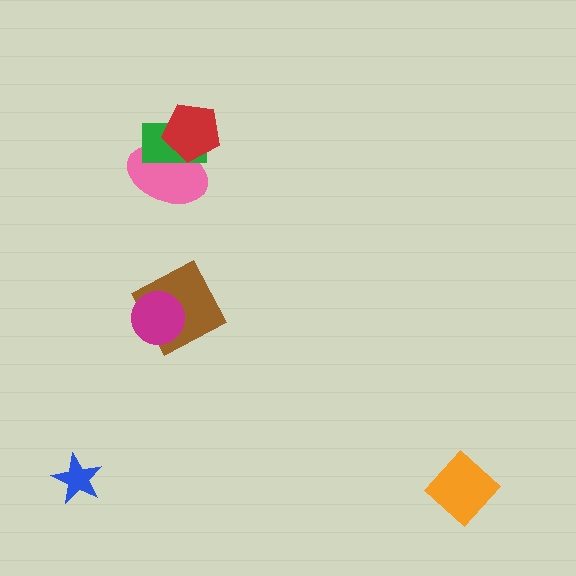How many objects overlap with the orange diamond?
0 objects overlap with the orange diamond.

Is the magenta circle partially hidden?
No, no other shape covers it.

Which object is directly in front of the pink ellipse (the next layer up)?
The green rectangle is directly in front of the pink ellipse.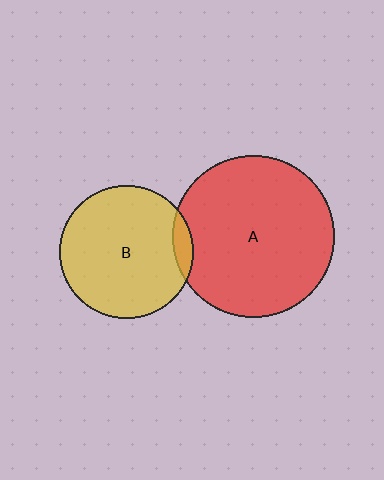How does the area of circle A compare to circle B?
Approximately 1.5 times.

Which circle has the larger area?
Circle A (red).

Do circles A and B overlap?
Yes.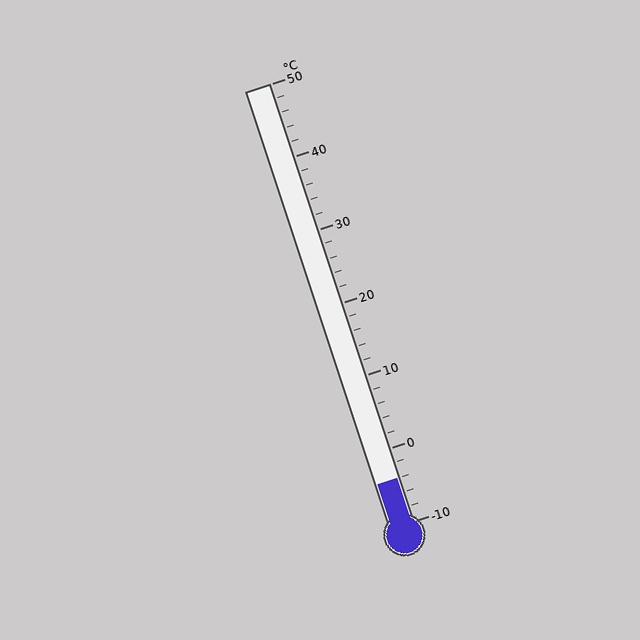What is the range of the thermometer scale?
The thermometer scale ranges from -10°C to 50°C.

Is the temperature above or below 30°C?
The temperature is below 30°C.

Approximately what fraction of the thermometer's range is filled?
The thermometer is filled to approximately 10% of its range.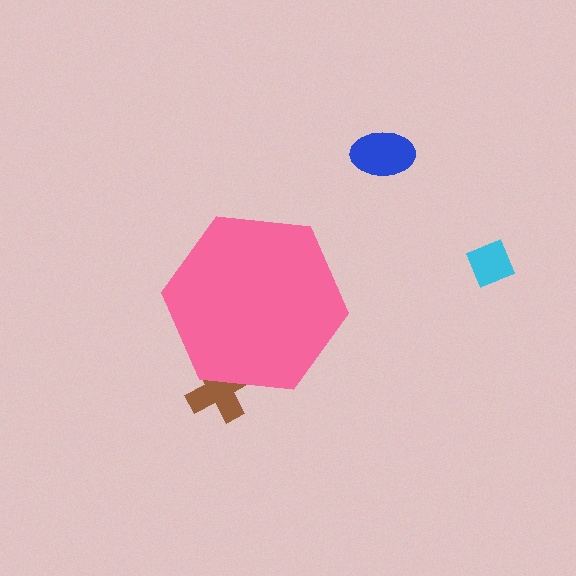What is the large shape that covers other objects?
A pink hexagon.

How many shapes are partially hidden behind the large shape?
1 shape is partially hidden.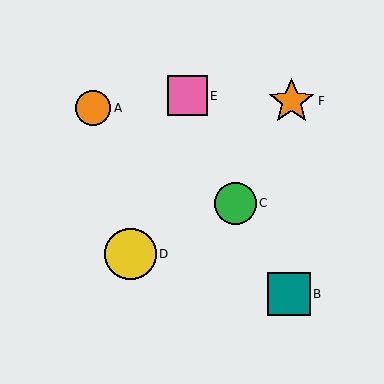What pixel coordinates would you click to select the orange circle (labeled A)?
Click at (93, 108) to select the orange circle A.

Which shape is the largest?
The yellow circle (labeled D) is the largest.